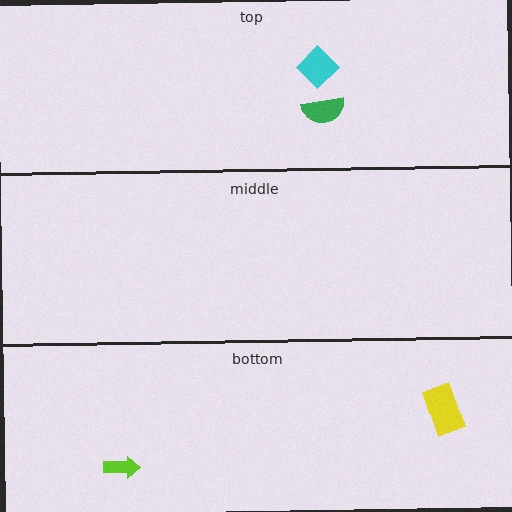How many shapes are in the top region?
2.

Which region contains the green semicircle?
The top region.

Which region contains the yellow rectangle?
The bottom region.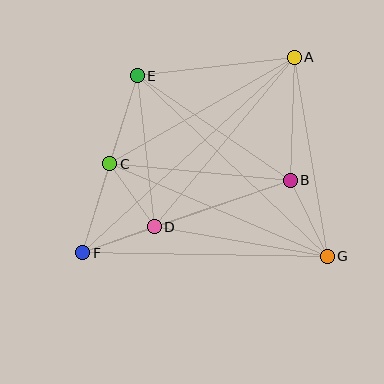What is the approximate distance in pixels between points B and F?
The distance between B and F is approximately 220 pixels.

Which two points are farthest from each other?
Points A and F are farthest from each other.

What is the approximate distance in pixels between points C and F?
The distance between C and F is approximately 93 pixels.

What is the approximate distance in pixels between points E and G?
The distance between E and G is approximately 262 pixels.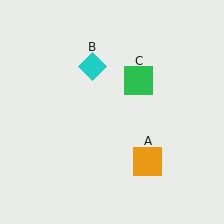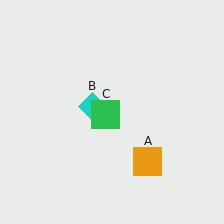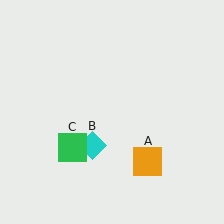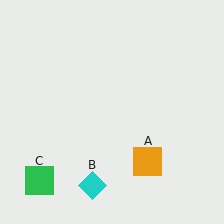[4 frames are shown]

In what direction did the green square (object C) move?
The green square (object C) moved down and to the left.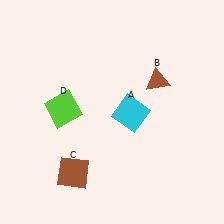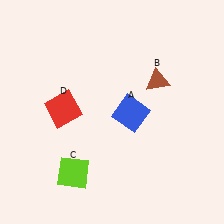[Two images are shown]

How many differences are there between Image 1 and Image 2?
There are 3 differences between the two images.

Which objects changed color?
A changed from cyan to blue. C changed from brown to lime. D changed from lime to red.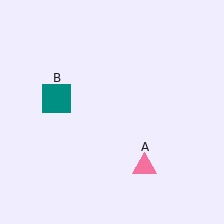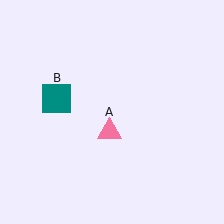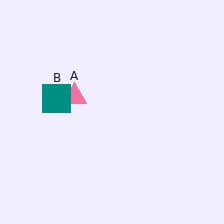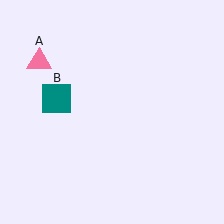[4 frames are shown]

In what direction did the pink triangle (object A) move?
The pink triangle (object A) moved up and to the left.